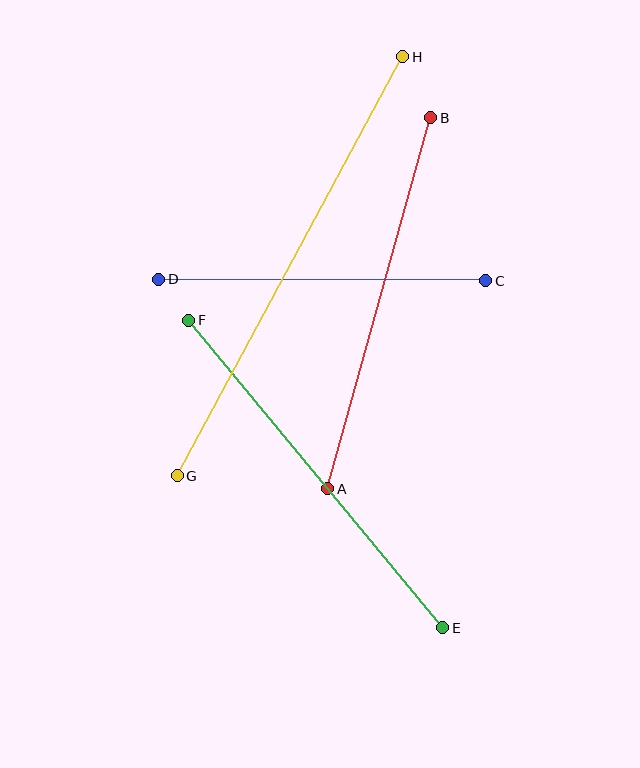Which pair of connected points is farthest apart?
Points G and H are farthest apart.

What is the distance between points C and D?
The distance is approximately 327 pixels.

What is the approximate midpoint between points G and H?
The midpoint is at approximately (290, 266) pixels.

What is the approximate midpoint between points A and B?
The midpoint is at approximately (379, 303) pixels.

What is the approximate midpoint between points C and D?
The midpoint is at approximately (322, 280) pixels.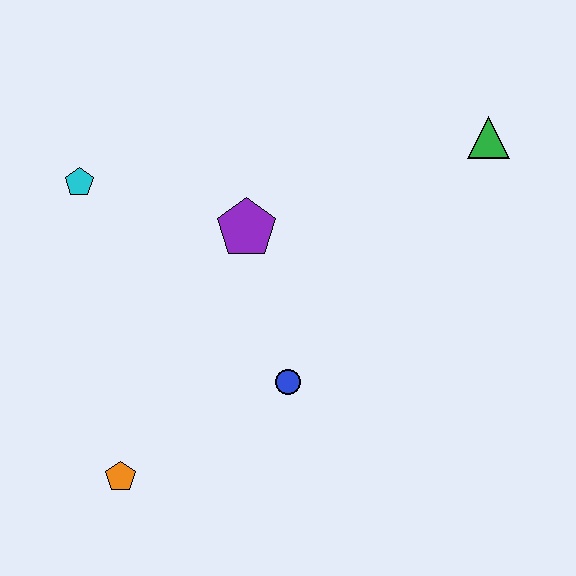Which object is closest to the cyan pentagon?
The purple pentagon is closest to the cyan pentagon.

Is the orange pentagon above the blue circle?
No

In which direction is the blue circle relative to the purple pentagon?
The blue circle is below the purple pentagon.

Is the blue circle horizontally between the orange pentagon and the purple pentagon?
No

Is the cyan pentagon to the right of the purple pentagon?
No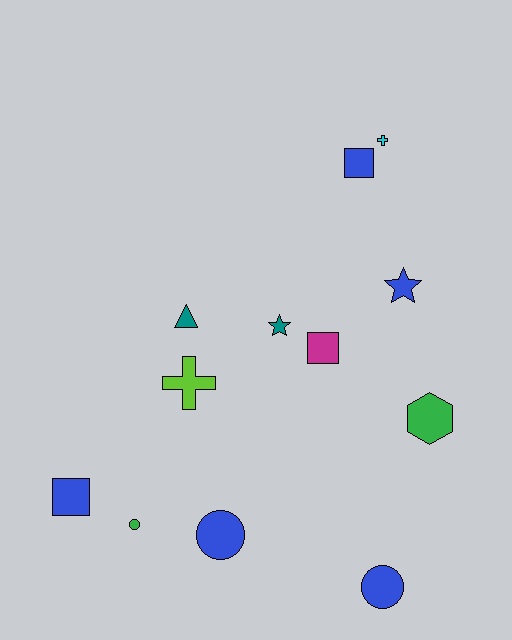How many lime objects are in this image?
There is 1 lime object.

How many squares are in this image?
There are 3 squares.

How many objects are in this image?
There are 12 objects.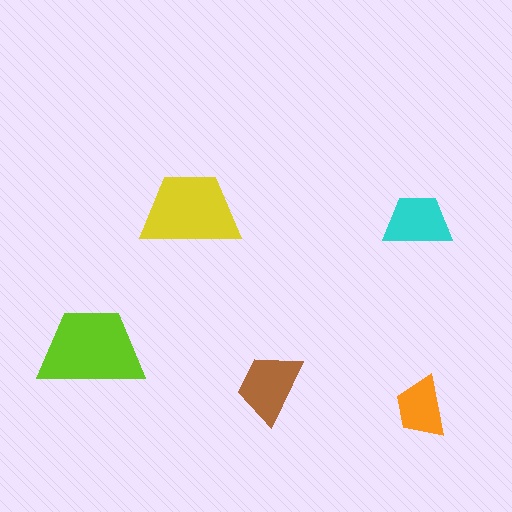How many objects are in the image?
There are 5 objects in the image.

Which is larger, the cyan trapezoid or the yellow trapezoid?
The yellow one.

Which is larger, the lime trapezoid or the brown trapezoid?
The lime one.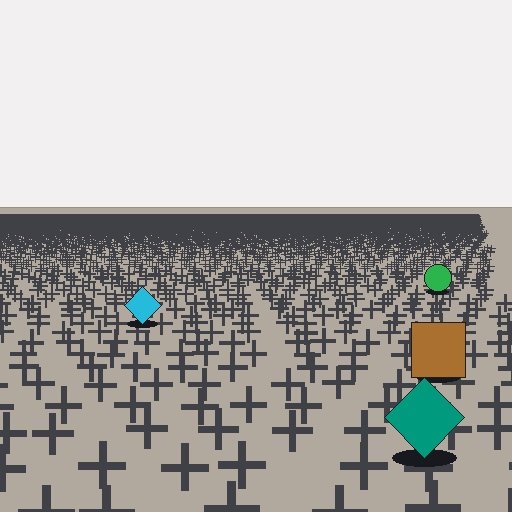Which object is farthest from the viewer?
The green circle is farthest from the viewer. It appears smaller and the ground texture around it is denser.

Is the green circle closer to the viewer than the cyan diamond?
No. The cyan diamond is closer — you can tell from the texture gradient: the ground texture is coarser near it.